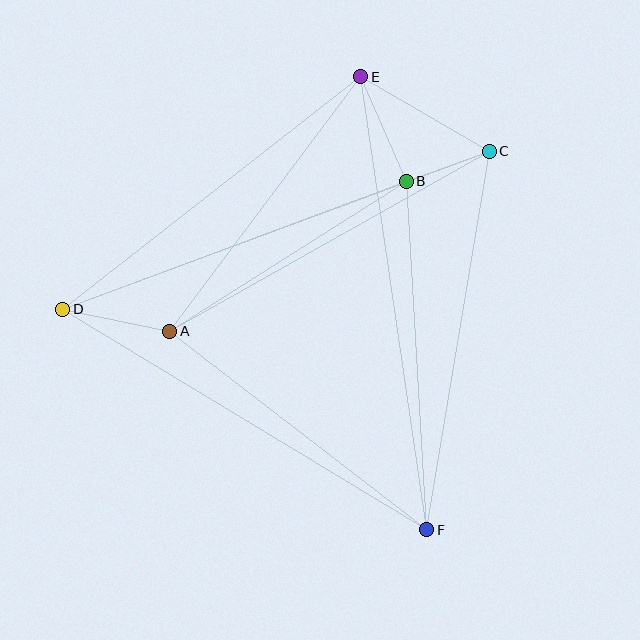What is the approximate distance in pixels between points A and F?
The distance between A and F is approximately 325 pixels.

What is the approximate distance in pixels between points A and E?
The distance between A and E is approximately 318 pixels.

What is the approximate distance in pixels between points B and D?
The distance between B and D is approximately 366 pixels.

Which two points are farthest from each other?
Points E and F are farthest from each other.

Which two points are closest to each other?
Points B and C are closest to each other.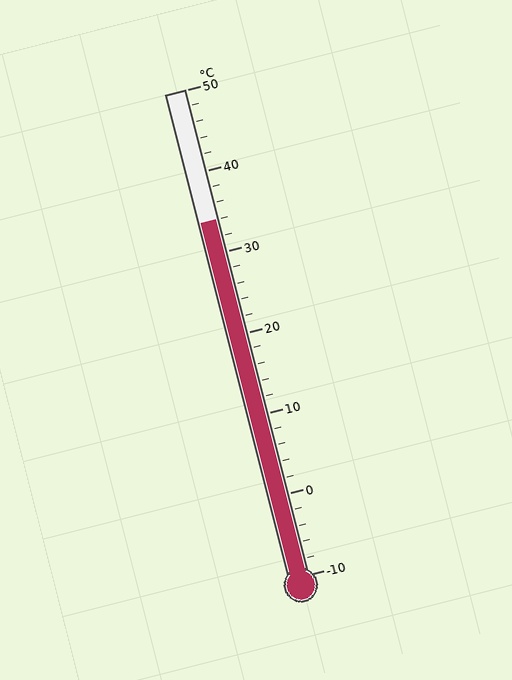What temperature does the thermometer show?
The thermometer shows approximately 34°C.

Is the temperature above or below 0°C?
The temperature is above 0°C.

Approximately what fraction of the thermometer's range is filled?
The thermometer is filled to approximately 75% of its range.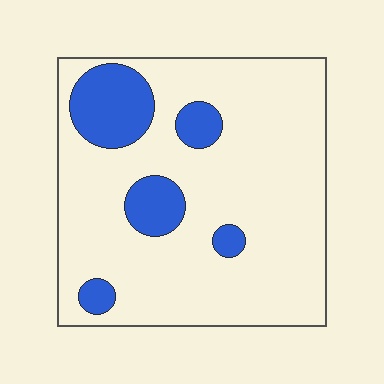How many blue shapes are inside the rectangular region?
5.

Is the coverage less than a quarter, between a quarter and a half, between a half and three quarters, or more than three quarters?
Less than a quarter.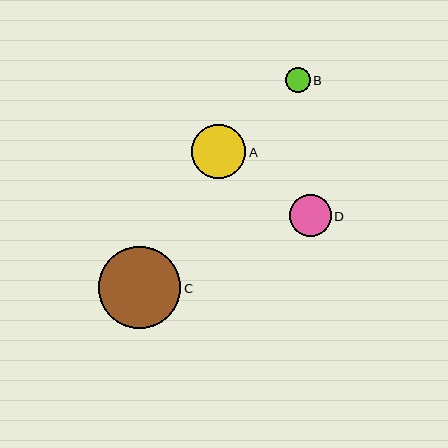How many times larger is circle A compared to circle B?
Circle A is approximately 2.2 times the size of circle B.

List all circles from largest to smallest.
From largest to smallest: C, A, D, B.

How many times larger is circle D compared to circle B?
Circle D is approximately 1.7 times the size of circle B.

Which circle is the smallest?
Circle B is the smallest with a size of approximately 25 pixels.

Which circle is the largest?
Circle C is the largest with a size of approximately 82 pixels.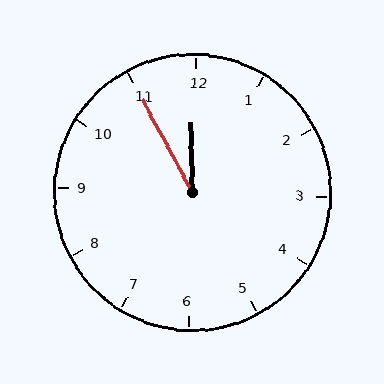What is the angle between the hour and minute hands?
Approximately 28 degrees.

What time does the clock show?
11:55.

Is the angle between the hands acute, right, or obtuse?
It is acute.